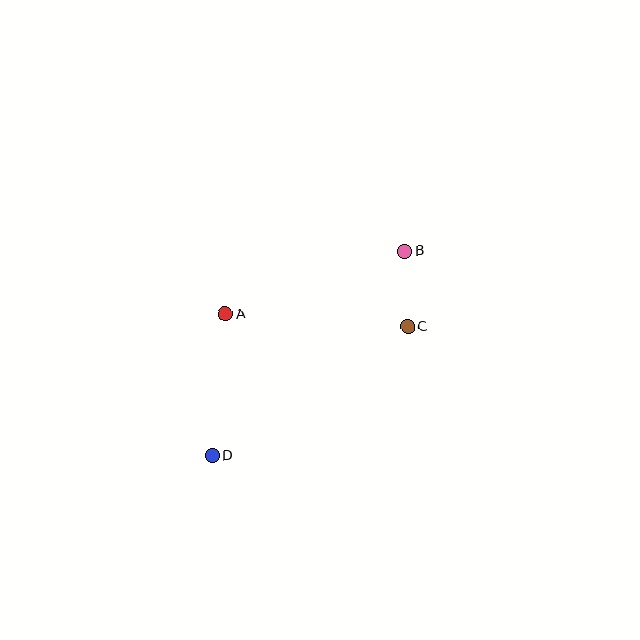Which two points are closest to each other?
Points B and C are closest to each other.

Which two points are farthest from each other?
Points B and D are farthest from each other.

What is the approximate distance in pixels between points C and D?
The distance between C and D is approximately 234 pixels.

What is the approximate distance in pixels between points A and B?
The distance between A and B is approximately 190 pixels.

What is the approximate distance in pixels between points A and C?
The distance between A and C is approximately 182 pixels.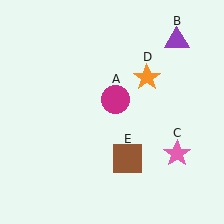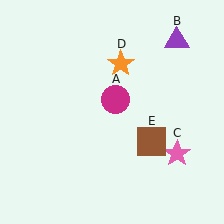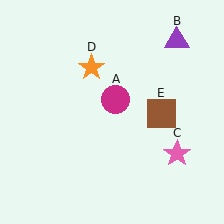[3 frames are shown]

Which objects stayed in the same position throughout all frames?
Magenta circle (object A) and purple triangle (object B) and pink star (object C) remained stationary.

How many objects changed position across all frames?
2 objects changed position: orange star (object D), brown square (object E).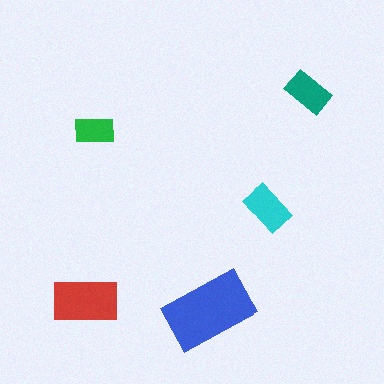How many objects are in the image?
There are 5 objects in the image.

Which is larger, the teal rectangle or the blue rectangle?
The blue one.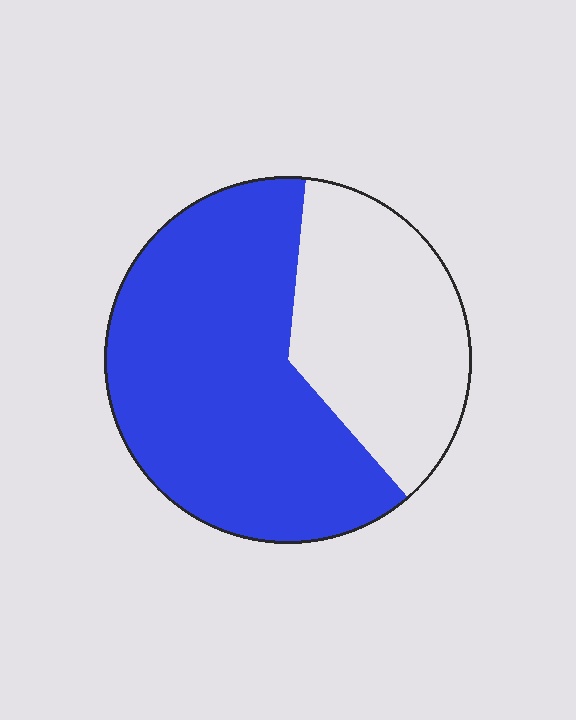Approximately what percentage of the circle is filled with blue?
Approximately 65%.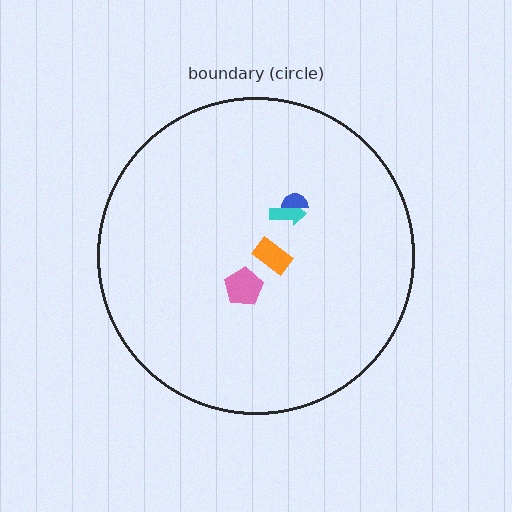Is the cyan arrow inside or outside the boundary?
Inside.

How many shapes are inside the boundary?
4 inside, 0 outside.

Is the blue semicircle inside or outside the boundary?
Inside.